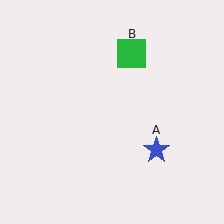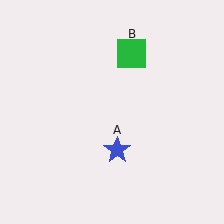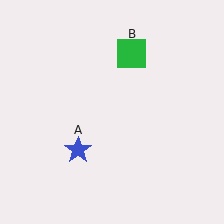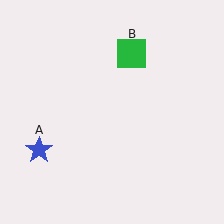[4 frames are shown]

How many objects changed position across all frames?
1 object changed position: blue star (object A).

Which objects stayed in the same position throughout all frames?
Green square (object B) remained stationary.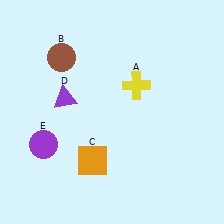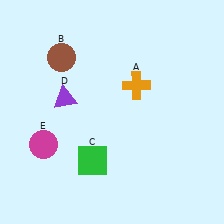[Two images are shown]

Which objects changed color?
A changed from yellow to orange. C changed from orange to green. E changed from purple to magenta.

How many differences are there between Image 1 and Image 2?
There are 3 differences between the two images.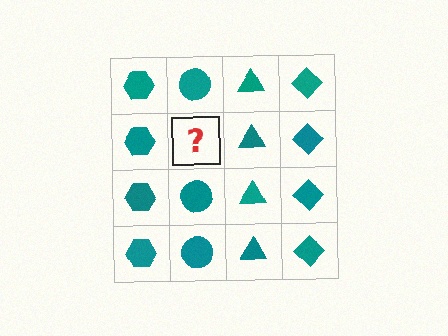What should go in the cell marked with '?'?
The missing cell should contain a teal circle.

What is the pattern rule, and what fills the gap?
The rule is that each column has a consistent shape. The gap should be filled with a teal circle.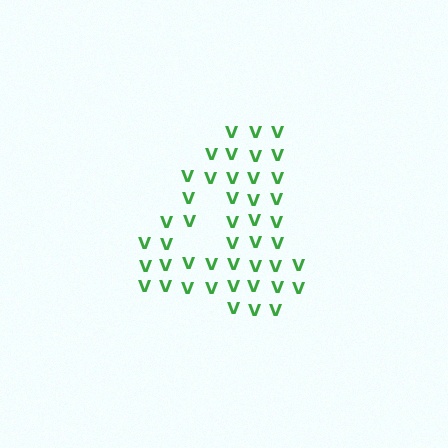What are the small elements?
The small elements are letter V's.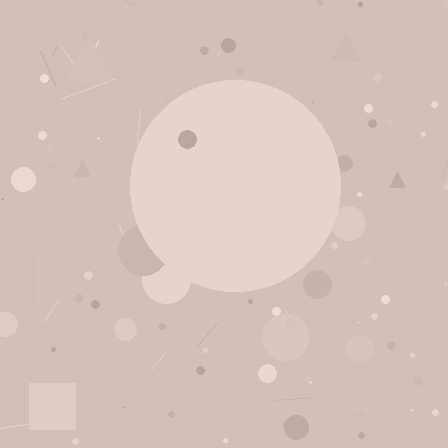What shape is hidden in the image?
A circle is hidden in the image.